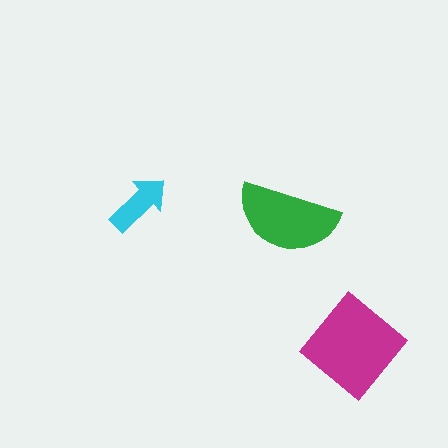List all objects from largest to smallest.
The magenta diamond, the green semicircle, the cyan arrow.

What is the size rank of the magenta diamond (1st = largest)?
1st.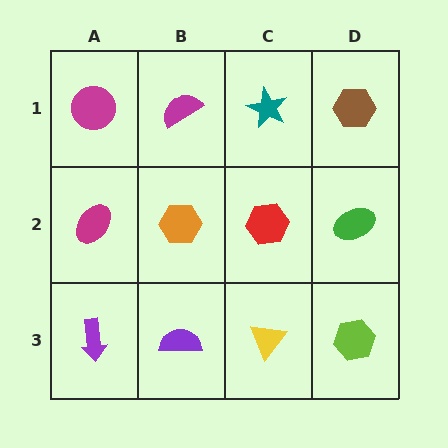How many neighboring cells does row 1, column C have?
3.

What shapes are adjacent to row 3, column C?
A red hexagon (row 2, column C), a purple semicircle (row 3, column B), a lime hexagon (row 3, column D).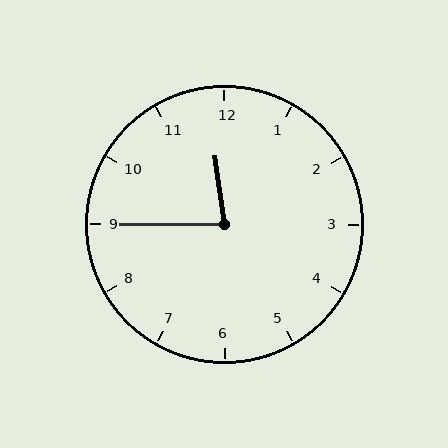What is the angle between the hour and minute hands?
Approximately 82 degrees.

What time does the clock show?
11:45.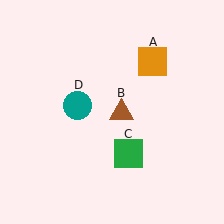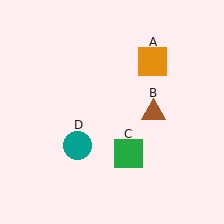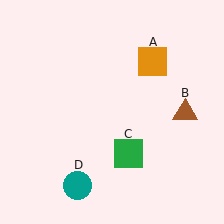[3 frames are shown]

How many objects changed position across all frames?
2 objects changed position: brown triangle (object B), teal circle (object D).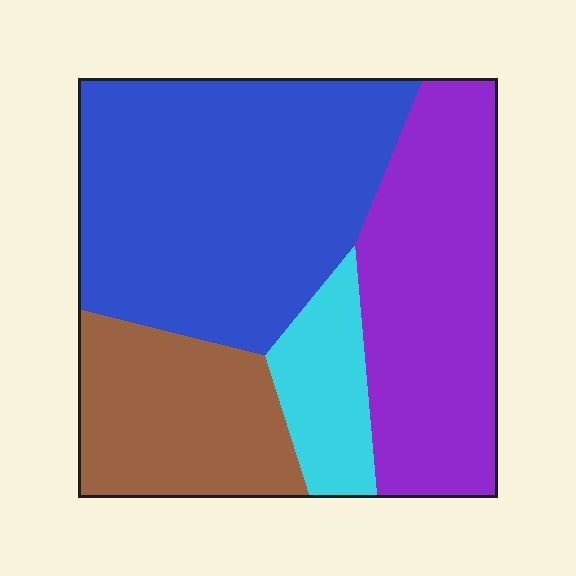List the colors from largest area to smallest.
From largest to smallest: blue, purple, brown, cyan.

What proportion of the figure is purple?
Purple takes up between a quarter and a half of the figure.